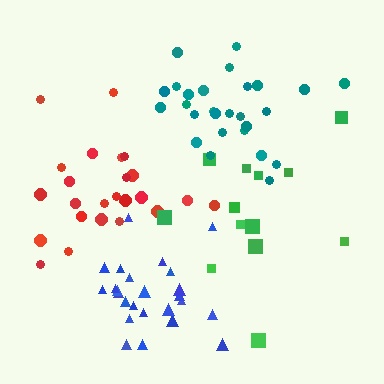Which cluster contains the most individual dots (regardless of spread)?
Teal (27).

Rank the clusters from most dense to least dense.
blue, teal, red, green.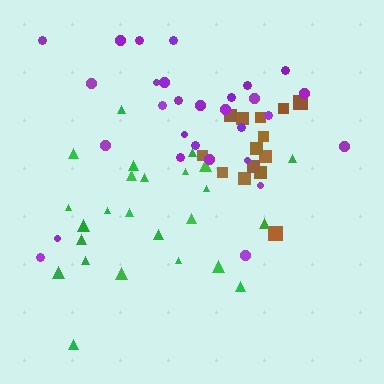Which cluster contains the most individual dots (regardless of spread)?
Purple (29).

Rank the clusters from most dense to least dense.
brown, purple, green.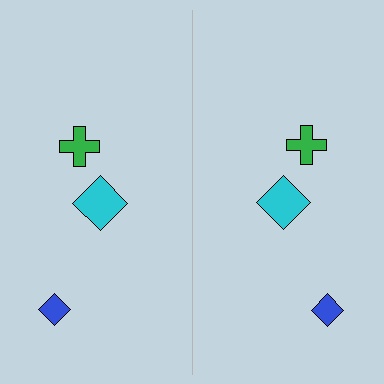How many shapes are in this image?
There are 6 shapes in this image.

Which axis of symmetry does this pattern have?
The pattern has a vertical axis of symmetry running through the center of the image.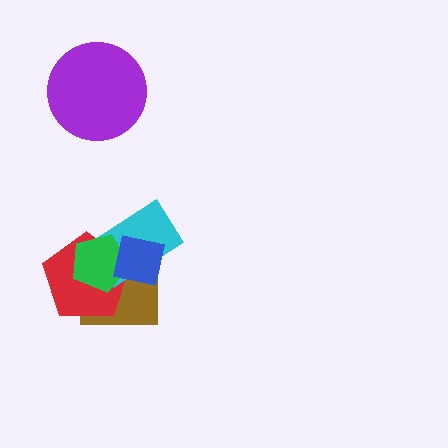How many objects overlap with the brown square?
4 objects overlap with the brown square.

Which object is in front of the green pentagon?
The blue square is in front of the green pentagon.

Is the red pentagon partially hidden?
Yes, it is partially covered by another shape.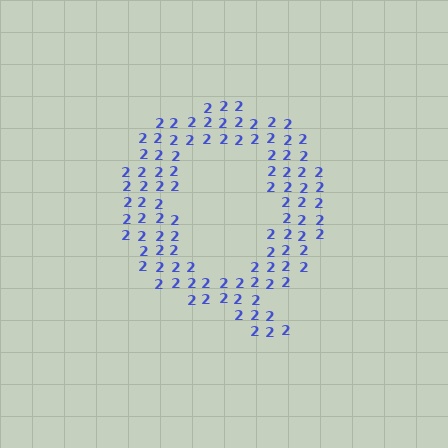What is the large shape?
The large shape is the letter Q.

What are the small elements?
The small elements are digit 2's.